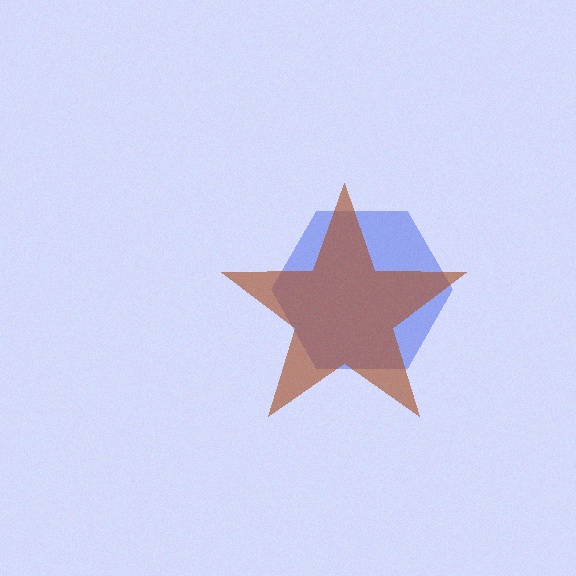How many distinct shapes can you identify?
There are 2 distinct shapes: a blue hexagon, a brown star.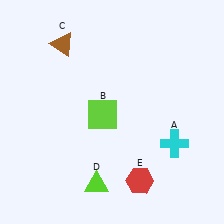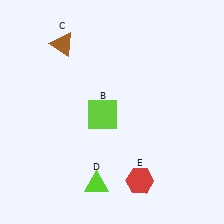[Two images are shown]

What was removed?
The cyan cross (A) was removed in Image 2.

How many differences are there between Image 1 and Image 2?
There is 1 difference between the two images.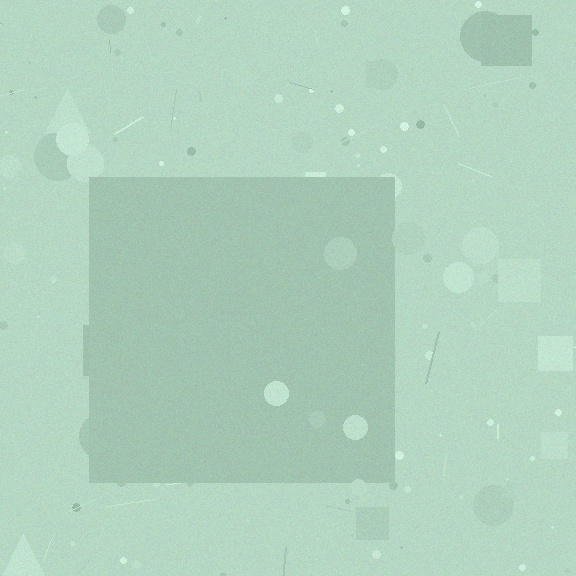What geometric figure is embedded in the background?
A square is embedded in the background.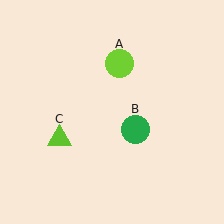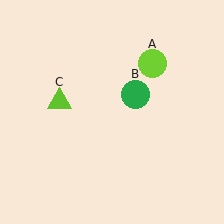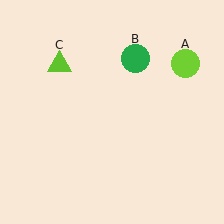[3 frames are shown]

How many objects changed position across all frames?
3 objects changed position: lime circle (object A), green circle (object B), lime triangle (object C).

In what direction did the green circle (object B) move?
The green circle (object B) moved up.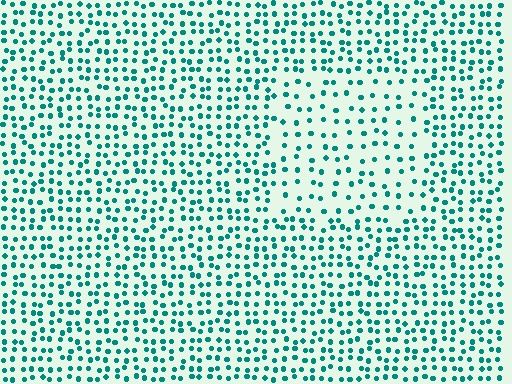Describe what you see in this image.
The image contains small teal elements arranged at two different densities. A rectangle-shaped region is visible where the elements are less densely packed than the surrounding area.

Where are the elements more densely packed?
The elements are more densely packed outside the rectangle boundary.